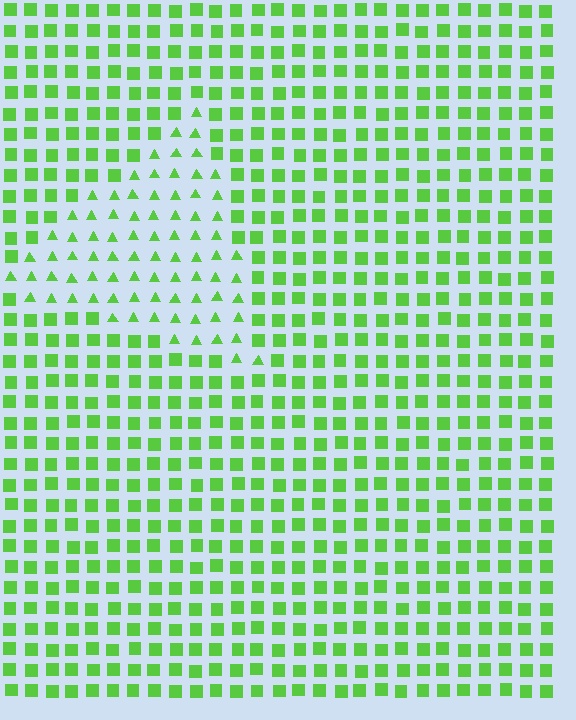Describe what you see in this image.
The image is filled with small lime elements arranged in a uniform grid. A triangle-shaped region contains triangles, while the surrounding area contains squares. The boundary is defined purely by the change in element shape.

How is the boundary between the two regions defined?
The boundary is defined by a change in element shape: triangles inside vs. squares outside. All elements share the same color and spacing.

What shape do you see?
I see a triangle.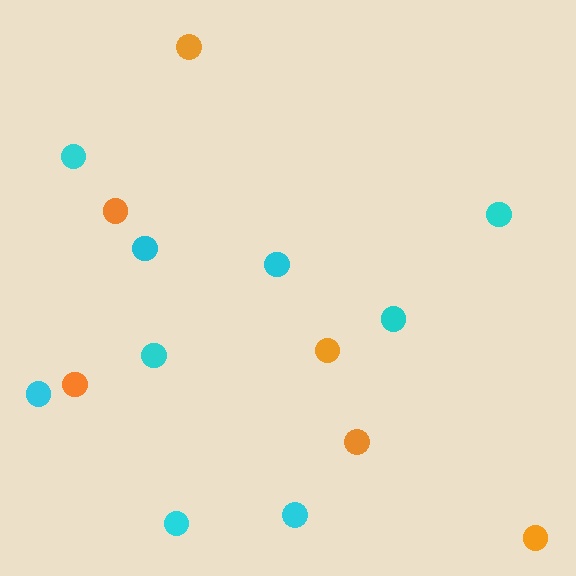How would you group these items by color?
There are 2 groups: one group of cyan circles (9) and one group of orange circles (6).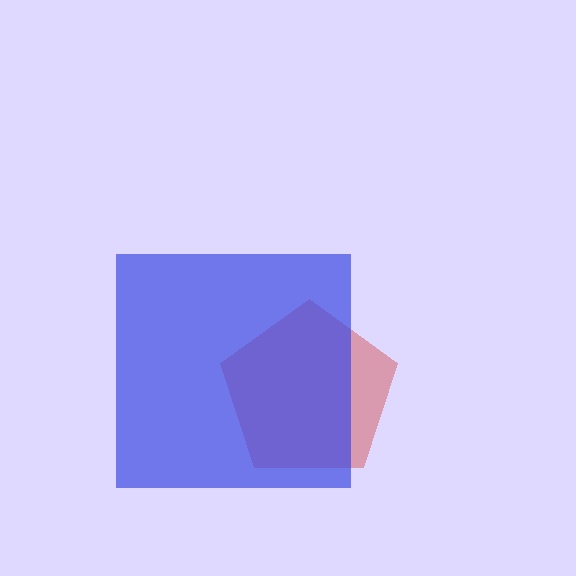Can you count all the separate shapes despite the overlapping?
Yes, there are 2 separate shapes.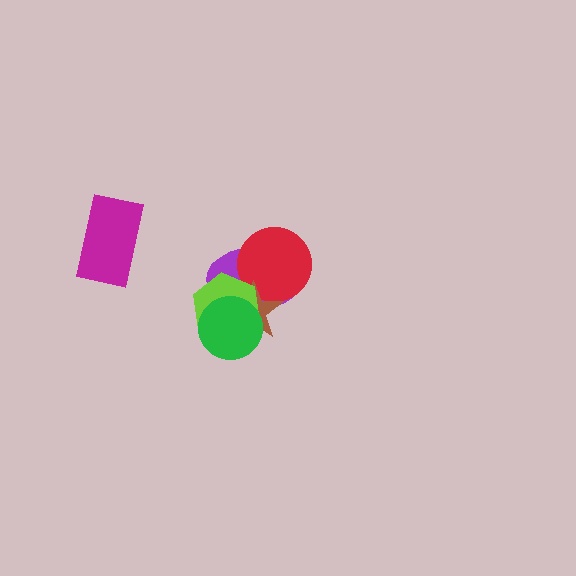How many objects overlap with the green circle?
3 objects overlap with the green circle.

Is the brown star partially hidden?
Yes, it is partially covered by another shape.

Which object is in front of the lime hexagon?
The green circle is in front of the lime hexagon.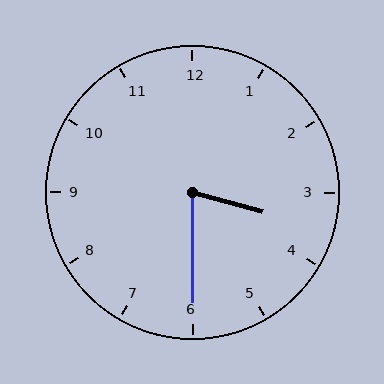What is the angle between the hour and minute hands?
Approximately 75 degrees.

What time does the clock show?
3:30.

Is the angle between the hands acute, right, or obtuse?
It is acute.